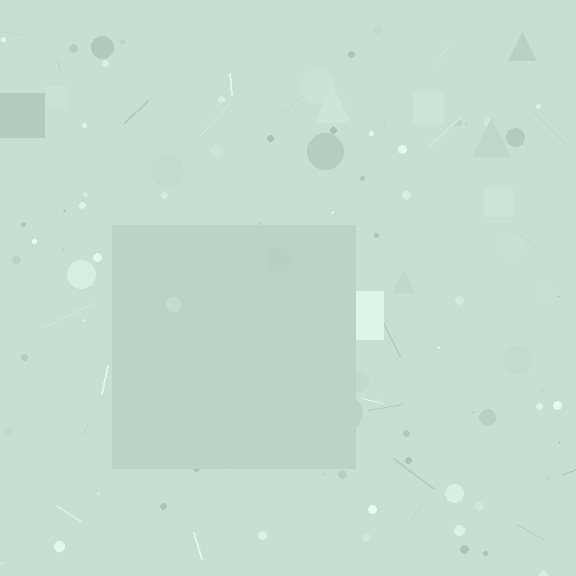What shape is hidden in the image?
A square is hidden in the image.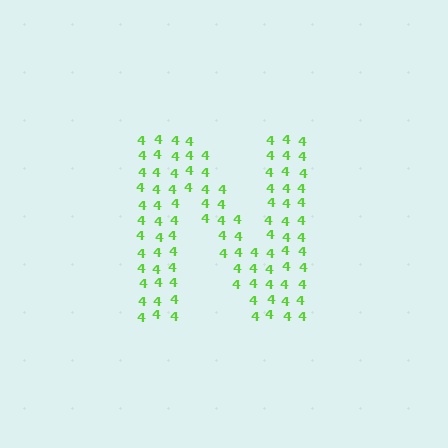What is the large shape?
The large shape is the letter N.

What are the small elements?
The small elements are digit 4's.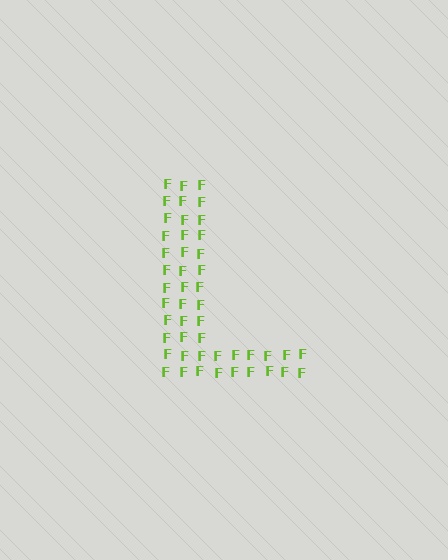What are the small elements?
The small elements are letter F's.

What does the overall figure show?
The overall figure shows the letter L.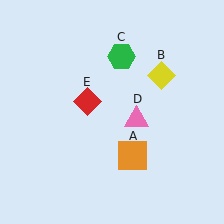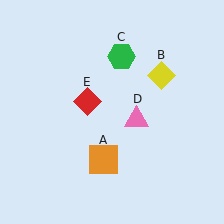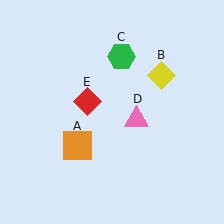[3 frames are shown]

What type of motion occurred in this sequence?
The orange square (object A) rotated clockwise around the center of the scene.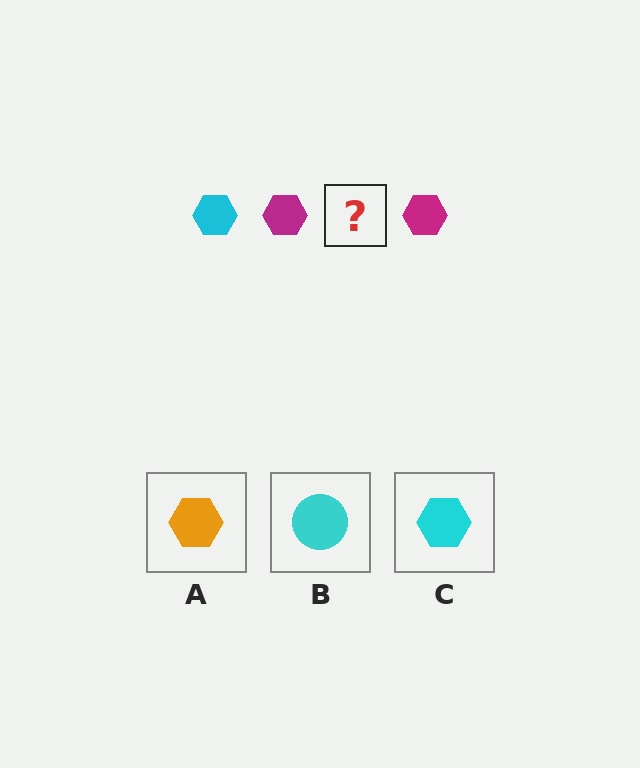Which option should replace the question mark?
Option C.